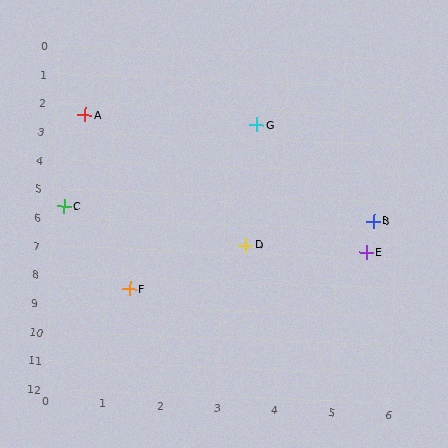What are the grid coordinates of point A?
Point A is at approximately (0.5, 2.4).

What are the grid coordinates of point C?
Point C is at approximately (0.2, 5.6).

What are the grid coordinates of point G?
Point G is at approximately (3.5, 2.5).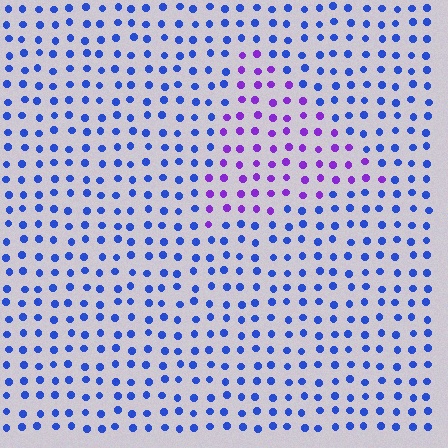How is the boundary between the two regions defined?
The boundary is defined purely by a slight shift in hue (about 48 degrees). Spacing, size, and orientation are identical on both sides.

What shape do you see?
I see a triangle.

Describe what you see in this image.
The image is filled with small blue elements in a uniform arrangement. A triangle-shaped region is visible where the elements are tinted to a slightly different hue, forming a subtle color boundary.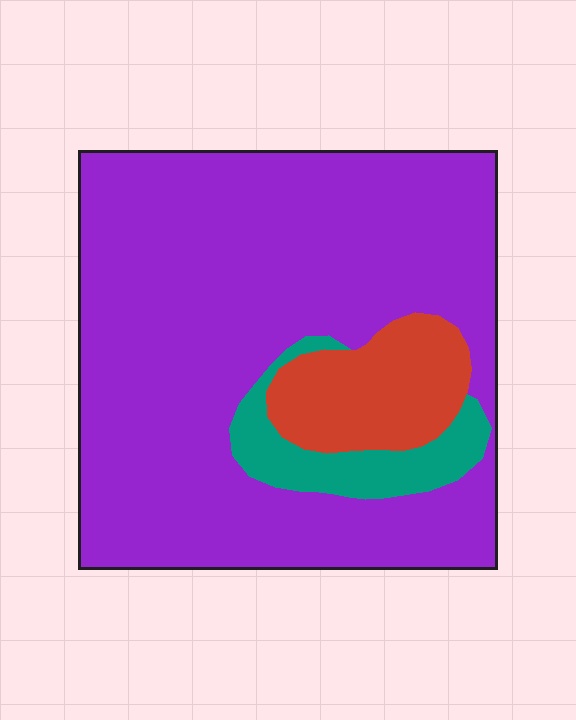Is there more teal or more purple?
Purple.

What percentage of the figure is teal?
Teal takes up less than a sixth of the figure.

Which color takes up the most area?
Purple, at roughly 80%.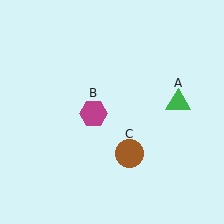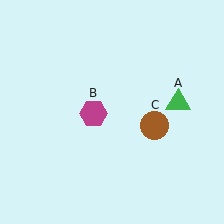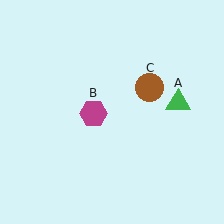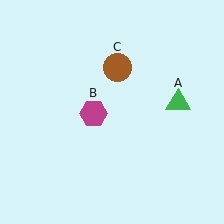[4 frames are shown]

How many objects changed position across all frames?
1 object changed position: brown circle (object C).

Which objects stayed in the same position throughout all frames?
Green triangle (object A) and magenta hexagon (object B) remained stationary.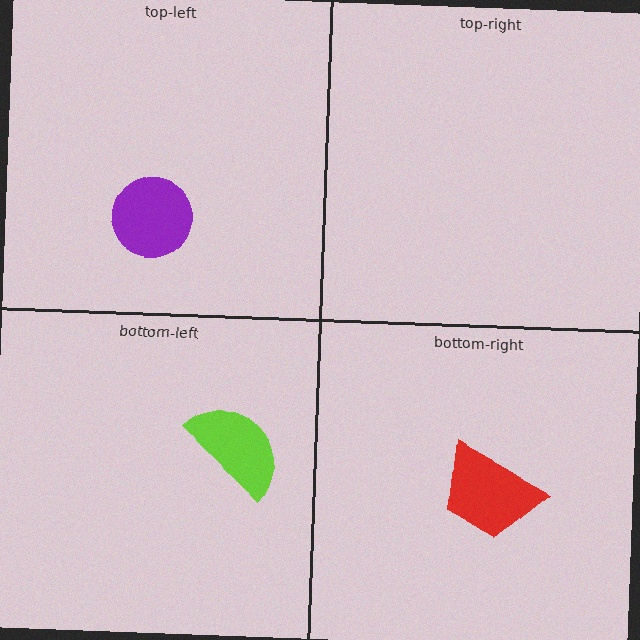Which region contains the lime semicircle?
The bottom-left region.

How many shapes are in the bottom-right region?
1.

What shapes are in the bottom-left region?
The lime semicircle.